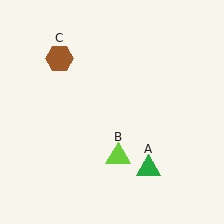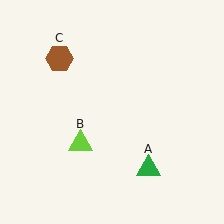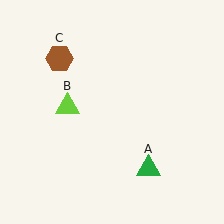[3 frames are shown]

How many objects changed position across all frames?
1 object changed position: lime triangle (object B).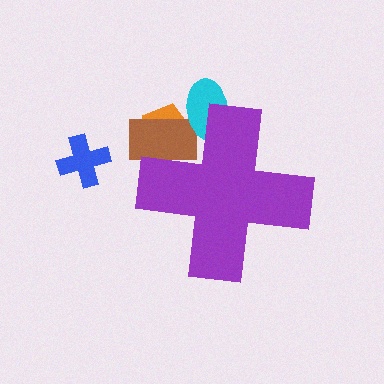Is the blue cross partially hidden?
No, the blue cross is fully visible.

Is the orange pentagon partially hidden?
Yes, the orange pentagon is partially hidden behind the purple cross.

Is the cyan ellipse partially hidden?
Yes, the cyan ellipse is partially hidden behind the purple cross.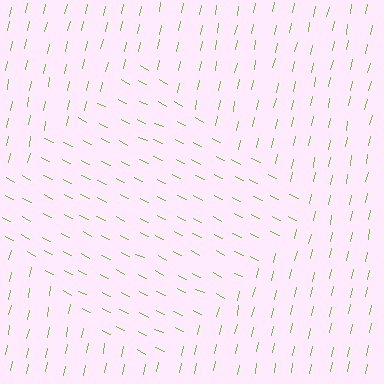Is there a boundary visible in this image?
Yes, there is a texture boundary formed by a change in line orientation.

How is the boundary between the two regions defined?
The boundary is defined purely by a change in line orientation (approximately 76 degrees difference). All lines are the same color and thickness.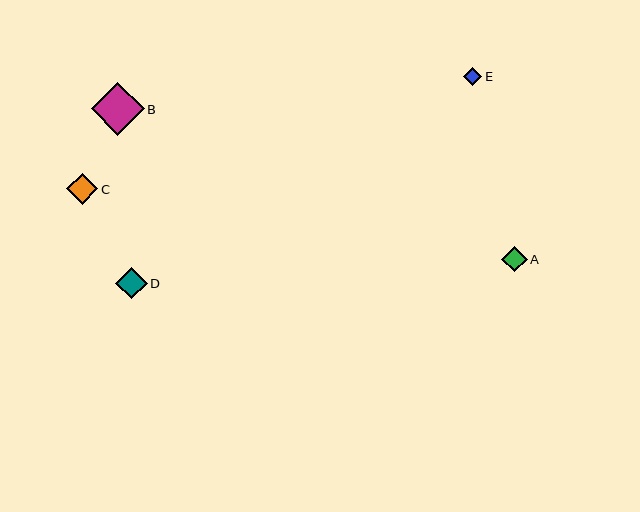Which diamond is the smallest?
Diamond E is the smallest with a size of approximately 18 pixels.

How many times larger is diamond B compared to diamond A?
Diamond B is approximately 2.1 times the size of diamond A.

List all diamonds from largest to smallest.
From largest to smallest: B, D, C, A, E.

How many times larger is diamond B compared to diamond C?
Diamond B is approximately 1.7 times the size of diamond C.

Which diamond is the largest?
Diamond B is the largest with a size of approximately 53 pixels.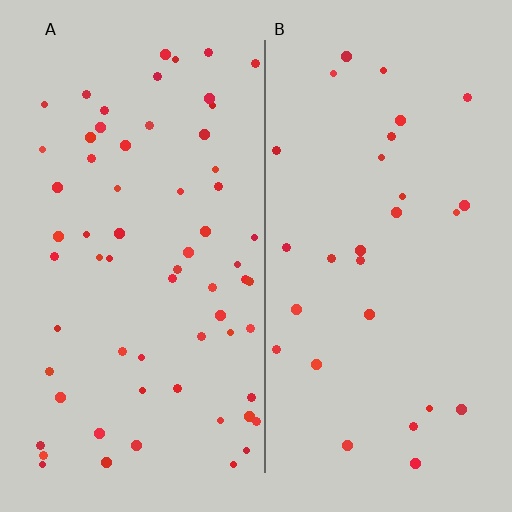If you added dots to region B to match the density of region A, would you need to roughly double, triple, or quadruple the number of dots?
Approximately double.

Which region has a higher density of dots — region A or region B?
A (the left).